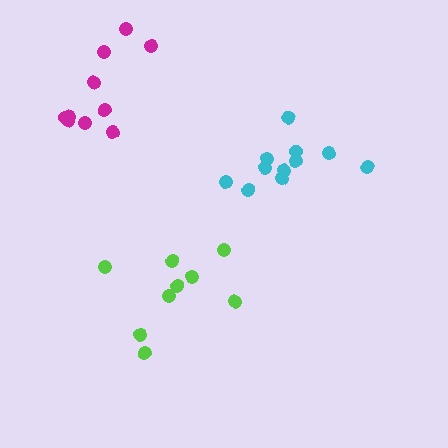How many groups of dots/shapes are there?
There are 3 groups.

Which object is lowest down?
The lime cluster is bottommost.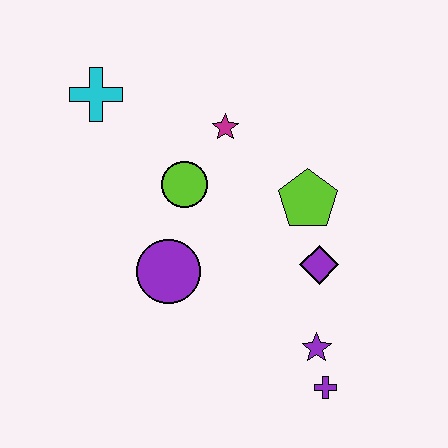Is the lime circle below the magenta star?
Yes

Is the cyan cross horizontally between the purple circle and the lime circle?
No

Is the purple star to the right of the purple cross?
No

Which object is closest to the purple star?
The purple cross is closest to the purple star.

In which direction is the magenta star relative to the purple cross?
The magenta star is above the purple cross.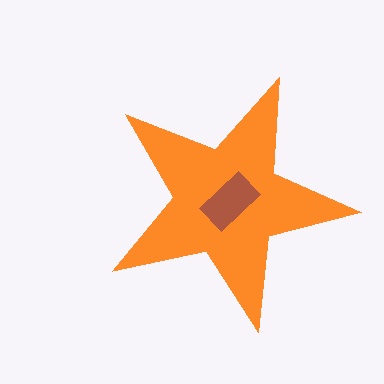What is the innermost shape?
The brown rectangle.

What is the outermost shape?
The orange star.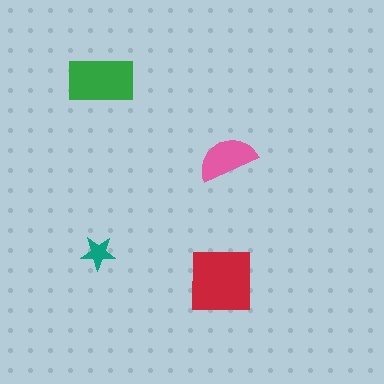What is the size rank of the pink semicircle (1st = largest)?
3rd.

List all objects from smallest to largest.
The teal star, the pink semicircle, the green rectangle, the red square.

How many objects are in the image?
There are 4 objects in the image.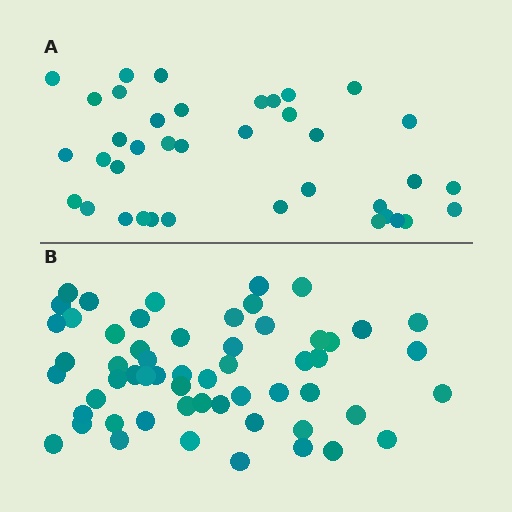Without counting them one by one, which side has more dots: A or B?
Region B (the bottom region) has more dots.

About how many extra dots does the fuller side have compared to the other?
Region B has approximately 20 more dots than region A.